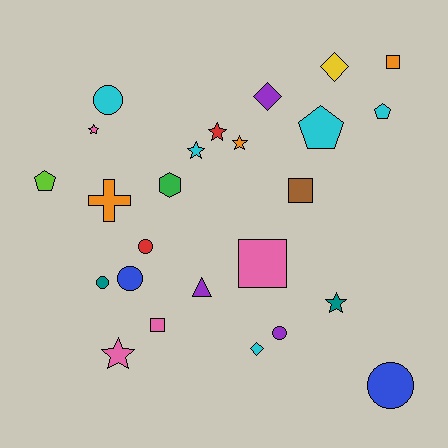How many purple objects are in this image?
There are 3 purple objects.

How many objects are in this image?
There are 25 objects.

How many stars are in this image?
There are 6 stars.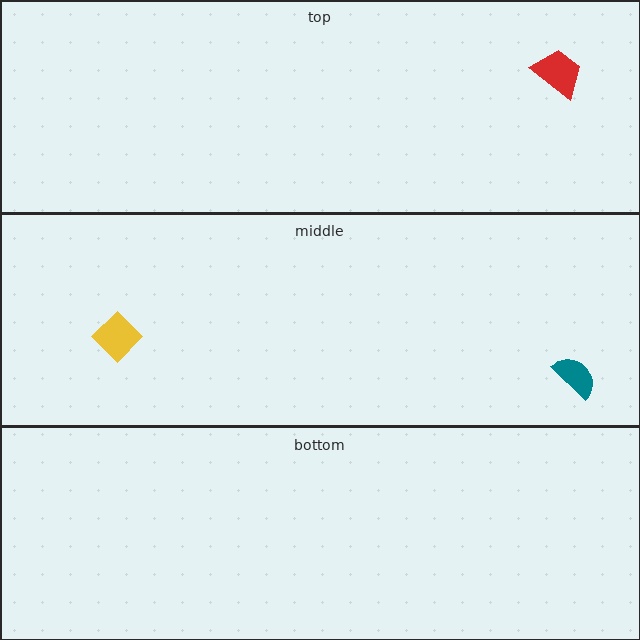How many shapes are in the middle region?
2.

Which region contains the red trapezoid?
The top region.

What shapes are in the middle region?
The yellow diamond, the teal semicircle.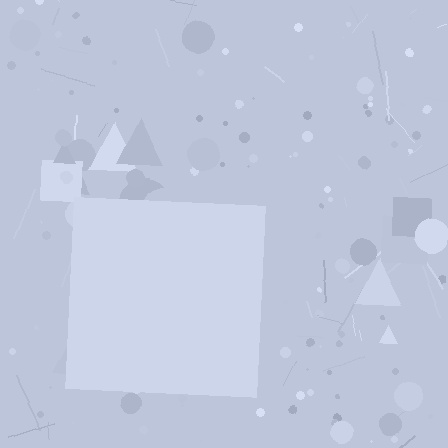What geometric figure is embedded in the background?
A square is embedded in the background.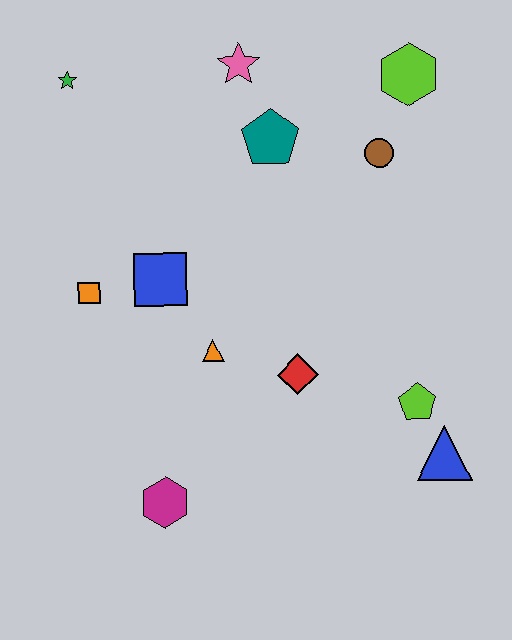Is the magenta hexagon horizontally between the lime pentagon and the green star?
Yes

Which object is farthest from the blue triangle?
The green star is farthest from the blue triangle.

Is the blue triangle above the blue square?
No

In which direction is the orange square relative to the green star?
The orange square is below the green star.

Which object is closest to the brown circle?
The lime hexagon is closest to the brown circle.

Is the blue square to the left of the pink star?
Yes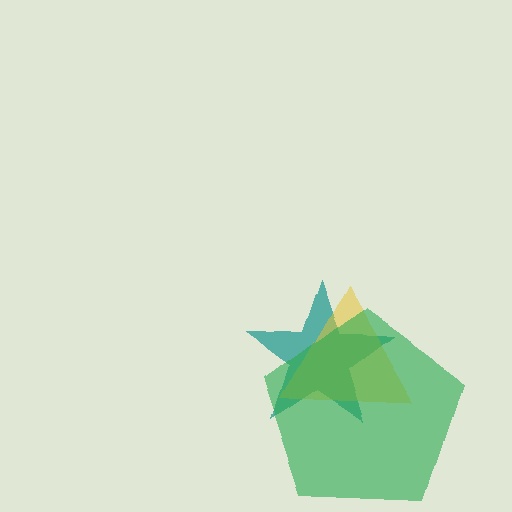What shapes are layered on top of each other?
The layered shapes are: a teal star, a yellow triangle, a green pentagon.